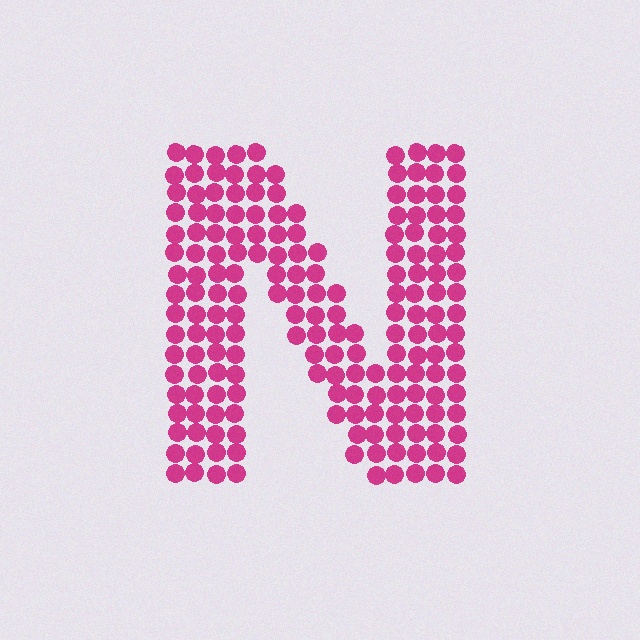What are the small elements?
The small elements are circles.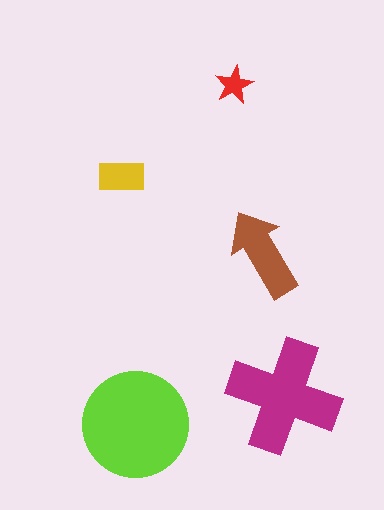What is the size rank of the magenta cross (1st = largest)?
2nd.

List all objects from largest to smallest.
The lime circle, the magenta cross, the brown arrow, the yellow rectangle, the red star.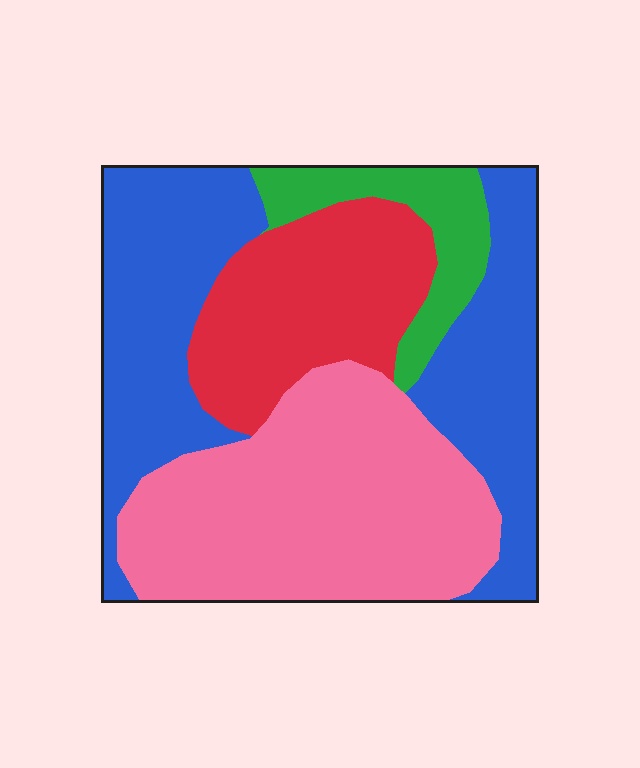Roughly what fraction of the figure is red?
Red takes up about one fifth (1/5) of the figure.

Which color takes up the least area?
Green, at roughly 10%.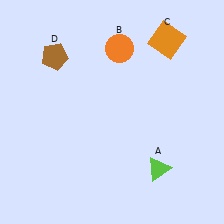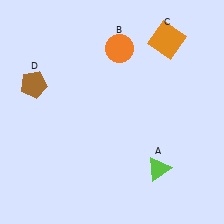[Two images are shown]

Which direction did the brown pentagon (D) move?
The brown pentagon (D) moved down.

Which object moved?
The brown pentagon (D) moved down.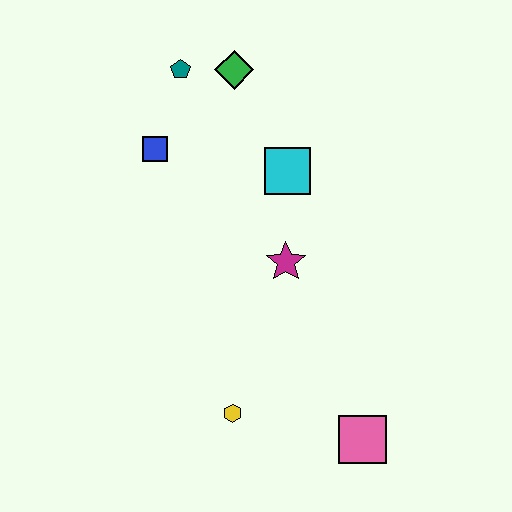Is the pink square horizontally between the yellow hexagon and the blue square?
No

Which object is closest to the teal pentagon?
The green diamond is closest to the teal pentagon.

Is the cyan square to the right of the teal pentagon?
Yes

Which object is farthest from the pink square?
The teal pentagon is farthest from the pink square.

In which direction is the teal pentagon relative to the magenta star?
The teal pentagon is above the magenta star.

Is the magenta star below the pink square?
No